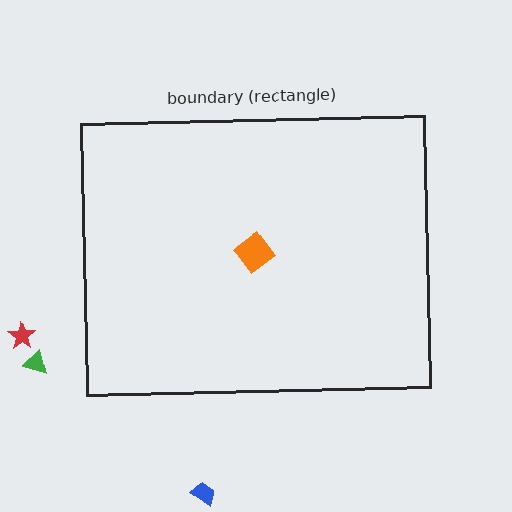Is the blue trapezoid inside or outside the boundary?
Outside.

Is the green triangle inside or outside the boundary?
Outside.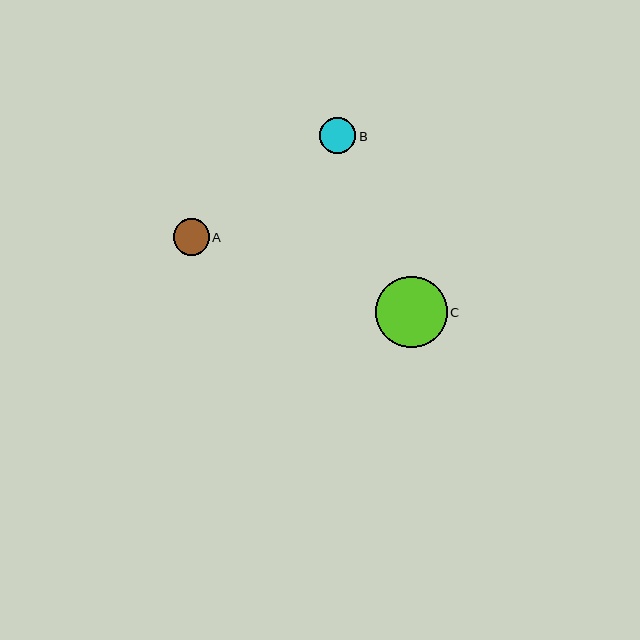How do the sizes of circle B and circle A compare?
Circle B and circle A are approximately the same size.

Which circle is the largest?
Circle C is the largest with a size of approximately 71 pixels.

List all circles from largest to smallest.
From largest to smallest: C, B, A.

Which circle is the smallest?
Circle A is the smallest with a size of approximately 36 pixels.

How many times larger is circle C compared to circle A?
Circle C is approximately 2.0 times the size of circle A.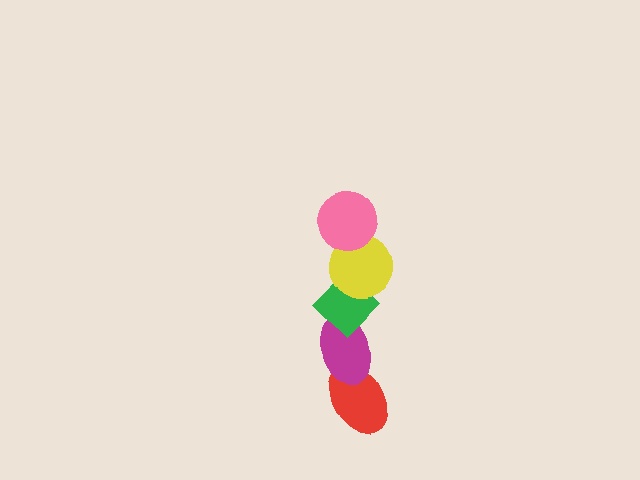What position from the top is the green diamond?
The green diamond is 3rd from the top.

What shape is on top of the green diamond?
The yellow circle is on top of the green diamond.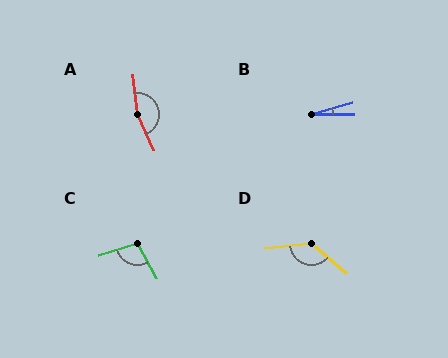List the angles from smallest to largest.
B (17°), C (102°), D (134°), A (162°).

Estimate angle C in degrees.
Approximately 102 degrees.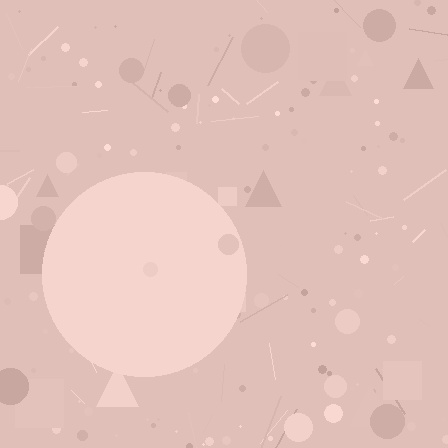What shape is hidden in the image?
A circle is hidden in the image.